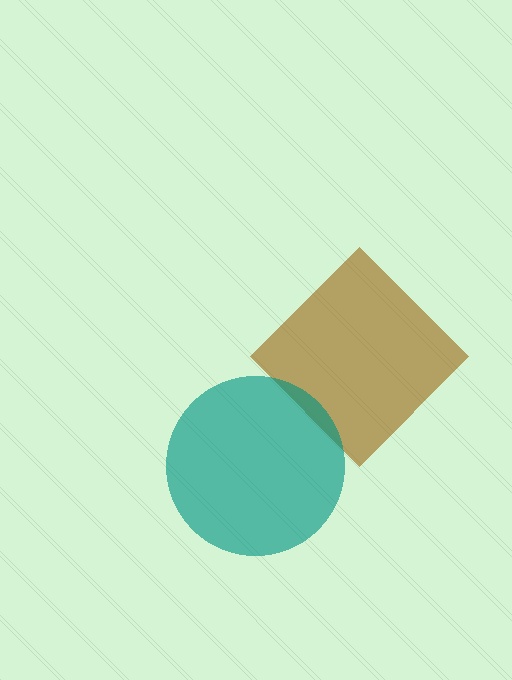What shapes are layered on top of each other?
The layered shapes are: a brown diamond, a teal circle.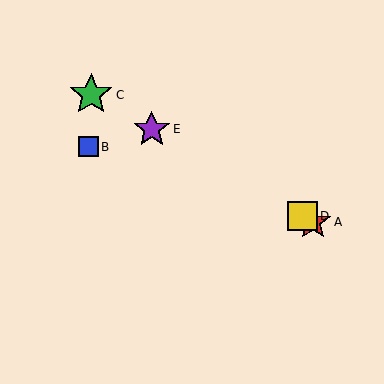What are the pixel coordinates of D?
Object D is at (302, 216).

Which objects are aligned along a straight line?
Objects A, C, D, E are aligned along a straight line.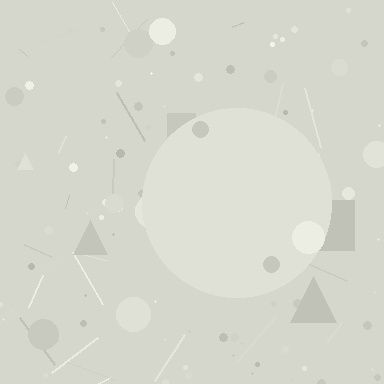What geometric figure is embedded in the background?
A circle is embedded in the background.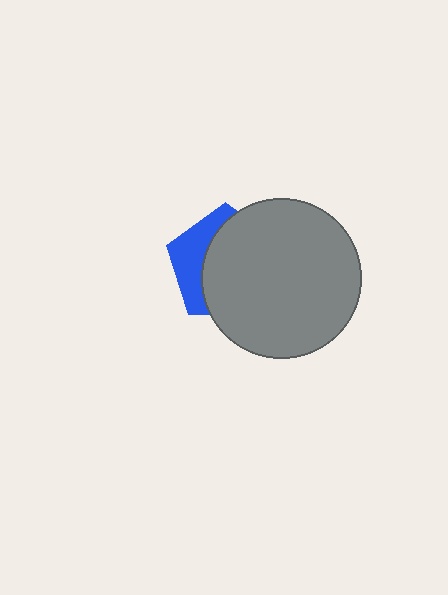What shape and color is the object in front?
The object in front is a gray circle.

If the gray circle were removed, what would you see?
You would see the complete blue pentagon.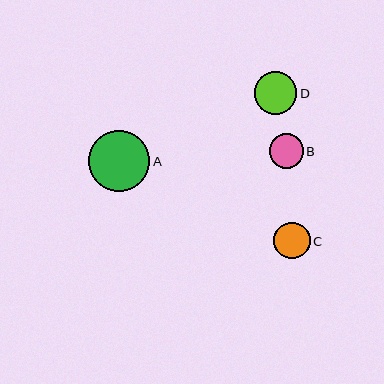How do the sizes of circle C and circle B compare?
Circle C and circle B are approximately the same size.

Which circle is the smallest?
Circle B is the smallest with a size of approximately 34 pixels.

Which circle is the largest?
Circle A is the largest with a size of approximately 61 pixels.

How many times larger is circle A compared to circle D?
Circle A is approximately 1.5 times the size of circle D.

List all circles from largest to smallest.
From largest to smallest: A, D, C, B.